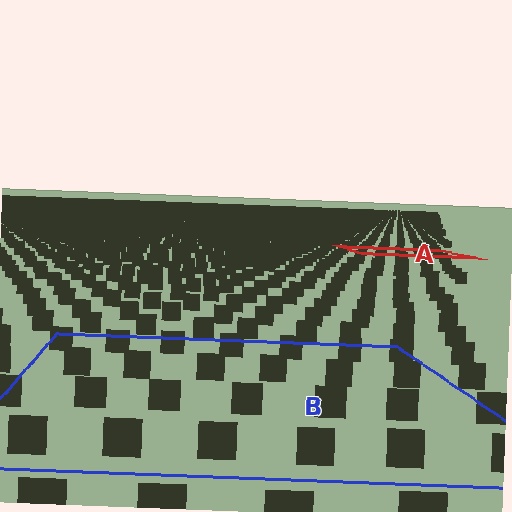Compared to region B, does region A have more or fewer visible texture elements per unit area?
Region A has more texture elements per unit area — they are packed more densely because it is farther away.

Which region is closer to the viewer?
Region B is closer. The texture elements there are larger and more spread out.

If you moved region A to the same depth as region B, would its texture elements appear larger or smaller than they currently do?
They would appear larger. At a closer depth, the same texture elements are projected at a bigger on-screen size.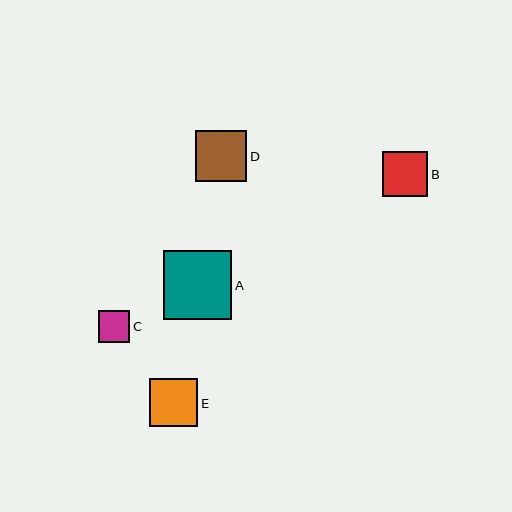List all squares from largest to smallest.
From largest to smallest: A, D, E, B, C.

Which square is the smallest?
Square C is the smallest with a size of approximately 32 pixels.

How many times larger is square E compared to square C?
Square E is approximately 1.5 times the size of square C.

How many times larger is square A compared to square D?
Square A is approximately 1.3 times the size of square D.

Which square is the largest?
Square A is the largest with a size of approximately 69 pixels.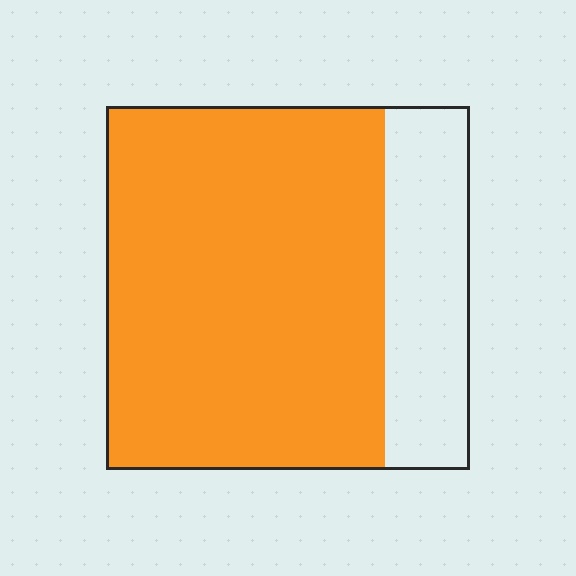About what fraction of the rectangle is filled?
About three quarters (3/4).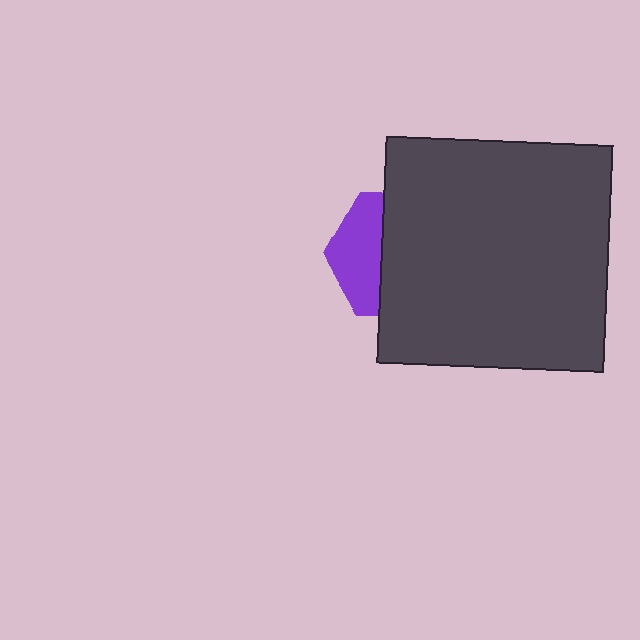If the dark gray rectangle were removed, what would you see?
You would see the complete purple hexagon.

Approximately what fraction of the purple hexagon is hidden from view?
Roughly 63% of the purple hexagon is hidden behind the dark gray rectangle.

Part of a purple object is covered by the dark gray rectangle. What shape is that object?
It is a hexagon.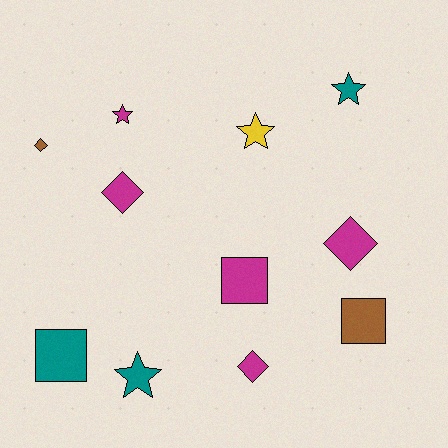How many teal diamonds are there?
There are no teal diamonds.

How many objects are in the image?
There are 11 objects.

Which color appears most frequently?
Magenta, with 5 objects.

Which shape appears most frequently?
Diamond, with 4 objects.